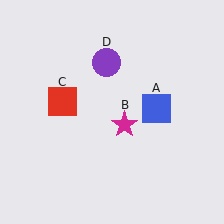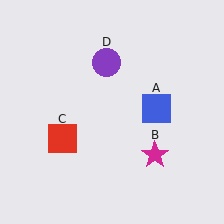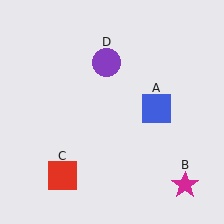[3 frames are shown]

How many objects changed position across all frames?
2 objects changed position: magenta star (object B), red square (object C).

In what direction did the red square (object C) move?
The red square (object C) moved down.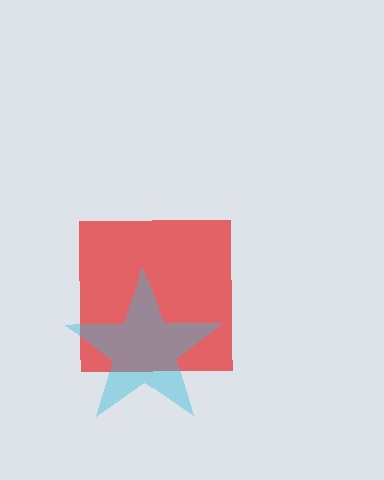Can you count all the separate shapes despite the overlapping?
Yes, there are 2 separate shapes.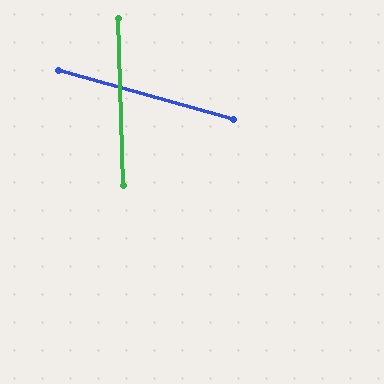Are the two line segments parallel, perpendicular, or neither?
Neither parallel nor perpendicular — they differ by about 73°.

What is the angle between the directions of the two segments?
Approximately 73 degrees.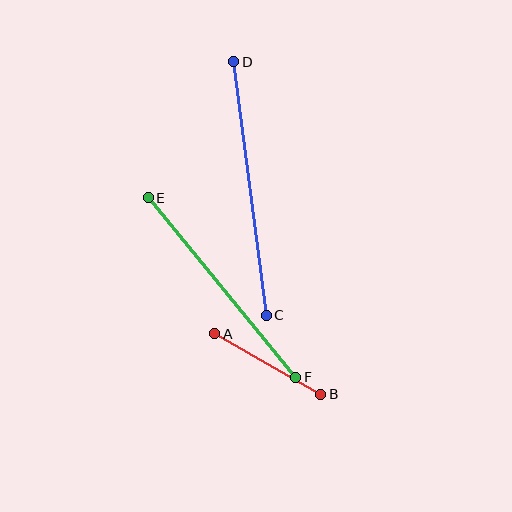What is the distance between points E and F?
The distance is approximately 233 pixels.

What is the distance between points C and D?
The distance is approximately 256 pixels.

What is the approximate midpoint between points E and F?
The midpoint is at approximately (222, 287) pixels.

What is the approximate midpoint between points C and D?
The midpoint is at approximately (250, 188) pixels.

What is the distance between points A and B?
The distance is approximately 122 pixels.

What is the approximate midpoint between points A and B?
The midpoint is at approximately (268, 364) pixels.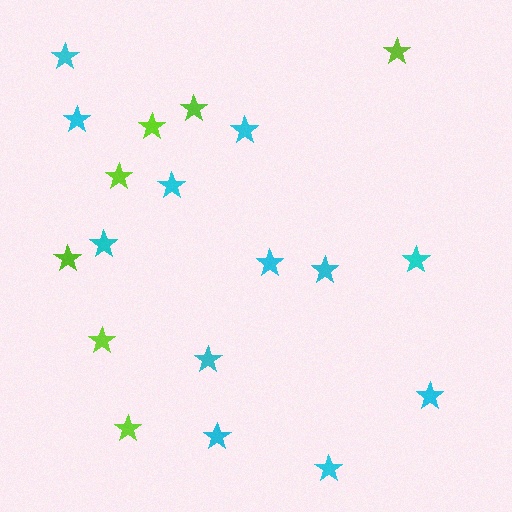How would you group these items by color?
There are 2 groups: one group of lime stars (7) and one group of cyan stars (12).